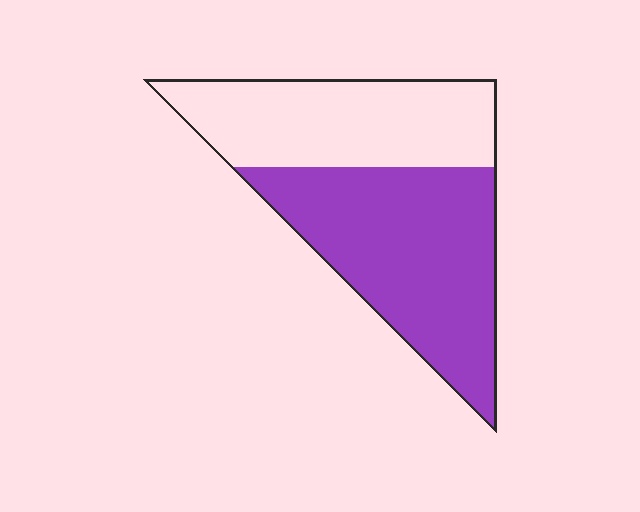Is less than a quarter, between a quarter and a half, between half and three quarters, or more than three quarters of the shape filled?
Between half and three quarters.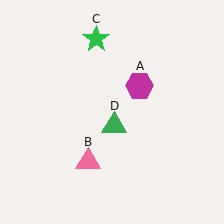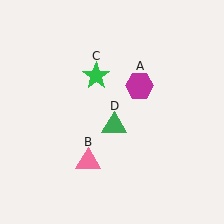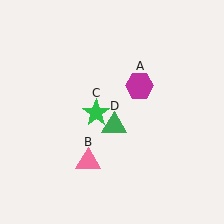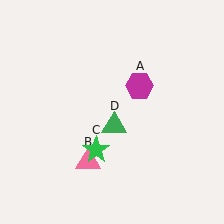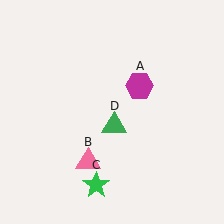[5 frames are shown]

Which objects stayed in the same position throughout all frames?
Magenta hexagon (object A) and pink triangle (object B) and green triangle (object D) remained stationary.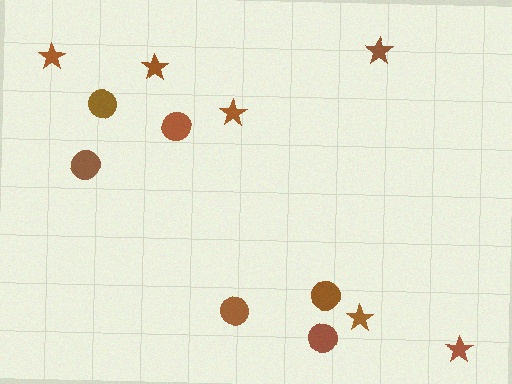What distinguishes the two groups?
There are 2 groups: one group of circles (6) and one group of stars (6).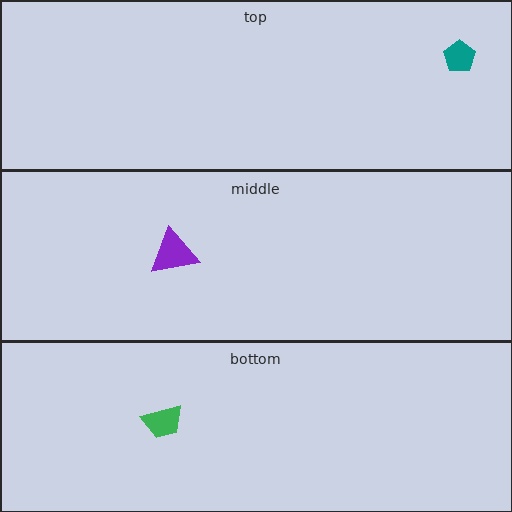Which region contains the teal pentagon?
The top region.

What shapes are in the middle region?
The purple triangle.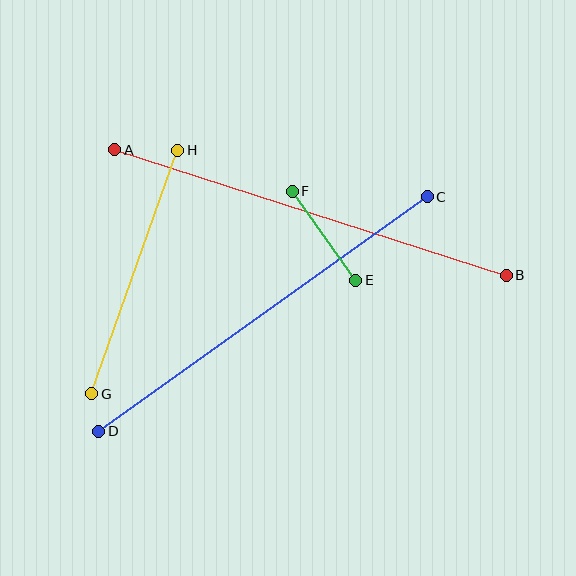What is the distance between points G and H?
The distance is approximately 258 pixels.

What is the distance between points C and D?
The distance is approximately 404 pixels.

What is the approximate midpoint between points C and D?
The midpoint is at approximately (263, 314) pixels.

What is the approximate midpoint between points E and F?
The midpoint is at approximately (324, 236) pixels.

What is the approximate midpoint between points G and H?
The midpoint is at approximately (135, 272) pixels.